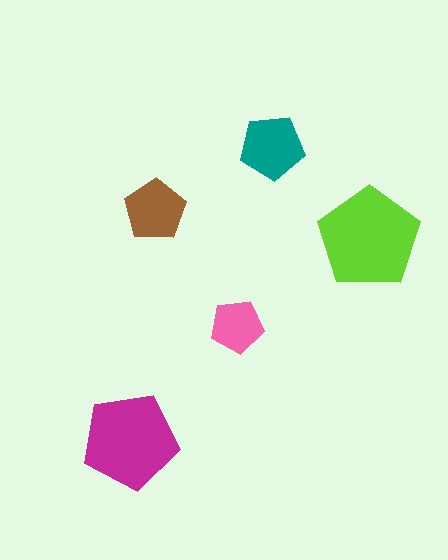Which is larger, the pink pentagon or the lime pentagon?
The lime one.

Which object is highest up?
The teal pentagon is topmost.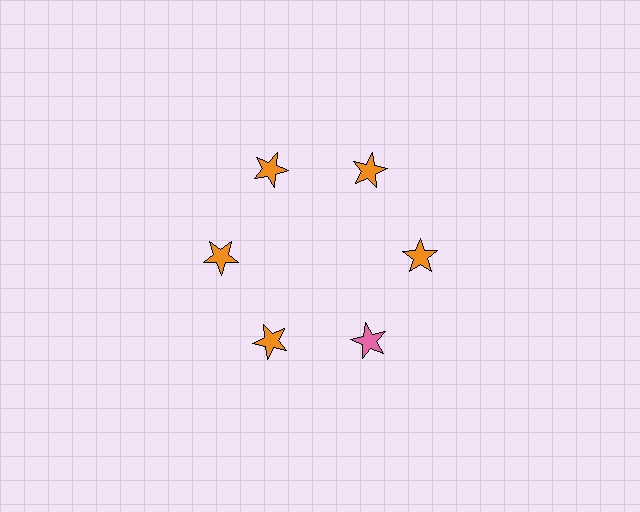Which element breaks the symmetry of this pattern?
The pink star at roughly the 5 o'clock position breaks the symmetry. All other shapes are orange stars.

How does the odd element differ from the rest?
It has a different color: pink instead of orange.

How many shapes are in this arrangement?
There are 6 shapes arranged in a ring pattern.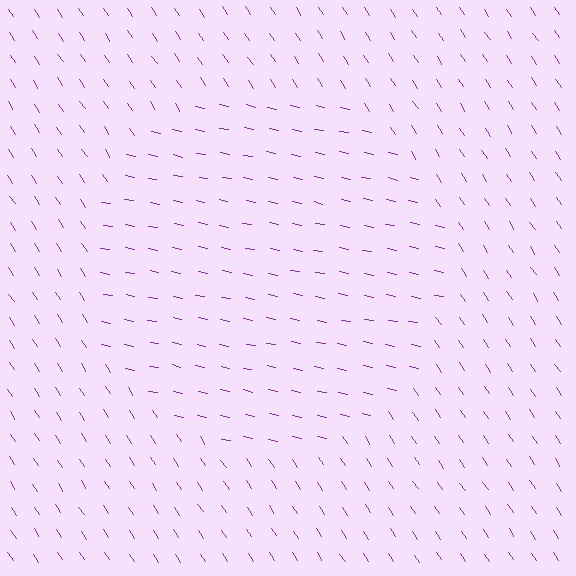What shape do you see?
I see a circle.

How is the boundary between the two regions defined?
The boundary is defined purely by a change in line orientation (approximately 45 degrees difference). All lines are the same color and thickness.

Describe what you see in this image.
The image is filled with small purple line segments. A circle region in the image has lines oriented differently from the surrounding lines, creating a visible texture boundary.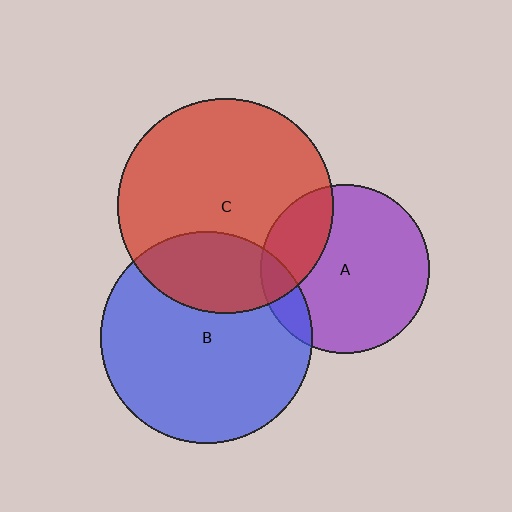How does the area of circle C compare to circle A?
Approximately 1.6 times.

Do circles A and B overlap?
Yes.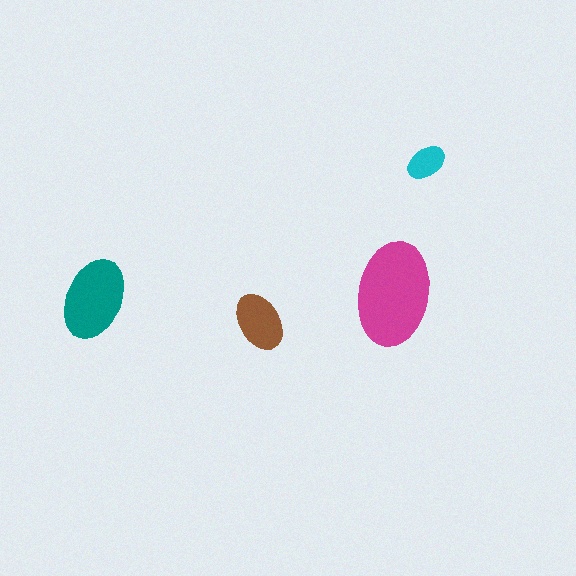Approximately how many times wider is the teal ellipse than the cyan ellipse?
About 2 times wider.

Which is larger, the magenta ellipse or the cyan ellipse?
The magenta one.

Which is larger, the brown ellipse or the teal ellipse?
The teal one.